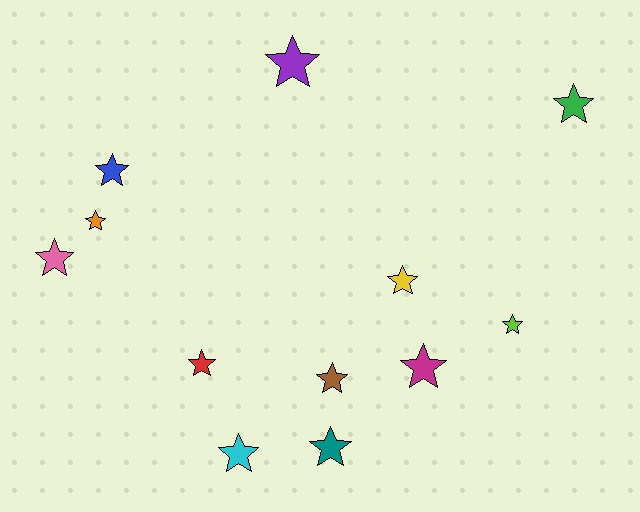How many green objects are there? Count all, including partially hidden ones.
There is 1 green object.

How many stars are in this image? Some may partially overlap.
There are 12 stars.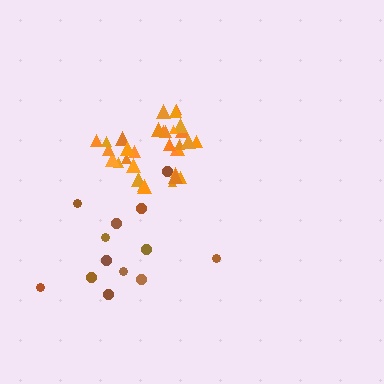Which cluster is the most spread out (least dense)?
Brown.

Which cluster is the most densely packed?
Orange.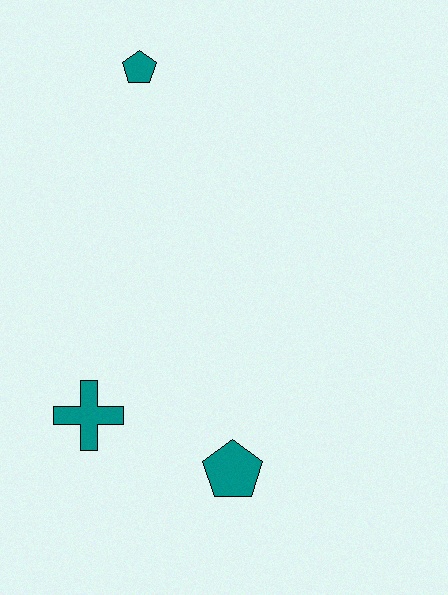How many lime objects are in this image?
There are no lime objects.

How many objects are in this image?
There are 3 objects.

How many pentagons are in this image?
There are 2 pentagons.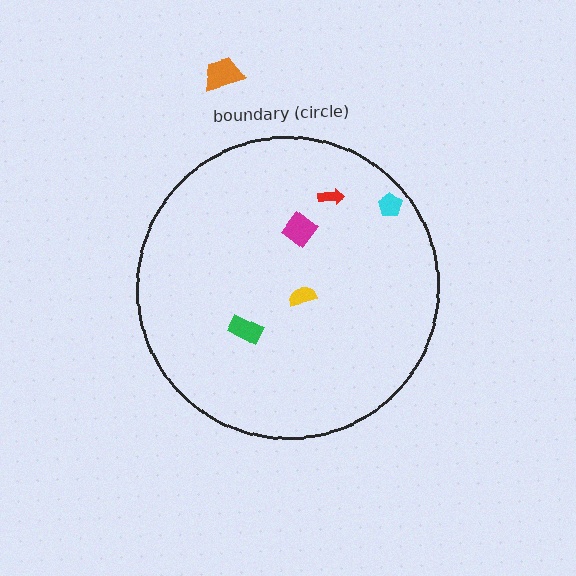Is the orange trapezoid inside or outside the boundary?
Outside.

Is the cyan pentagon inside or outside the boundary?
Inside.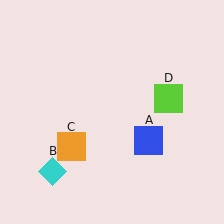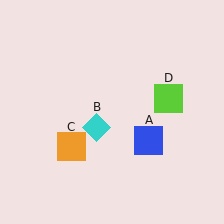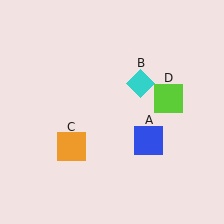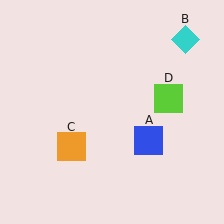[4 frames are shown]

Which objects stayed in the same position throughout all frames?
Blue square (object A) and orange square (object C) and lime square (object D) remained stationary.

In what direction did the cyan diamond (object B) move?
The cyan diamond (object B) moved up and to the right.